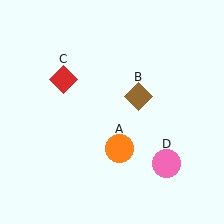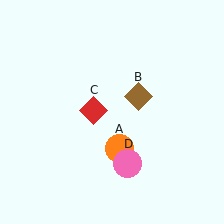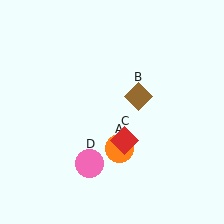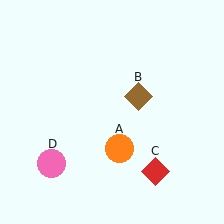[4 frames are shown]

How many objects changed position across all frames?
2 objects changed position: red diamond (object C), pink circle (object D).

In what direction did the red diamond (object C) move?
The red diamond (object C) moved down and to the right.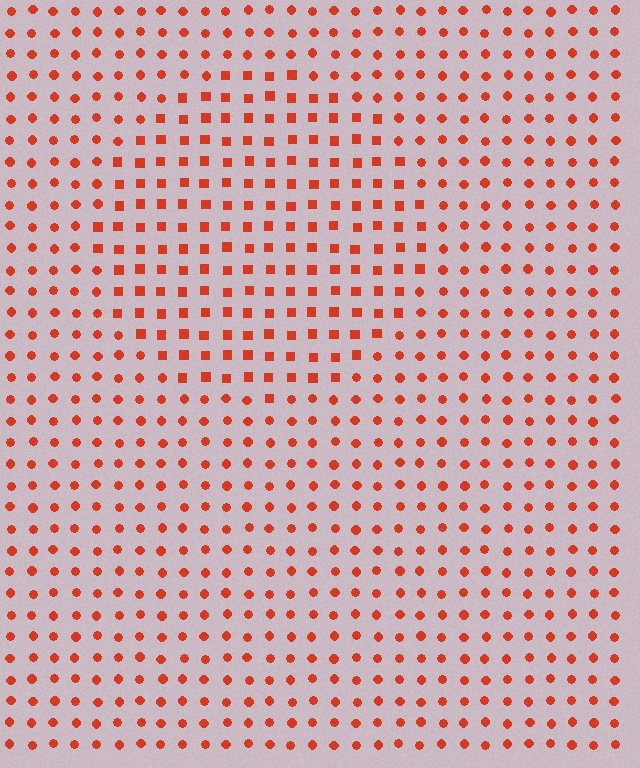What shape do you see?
I see a circle.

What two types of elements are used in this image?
The image uses squares inside the circle region and circles outside it.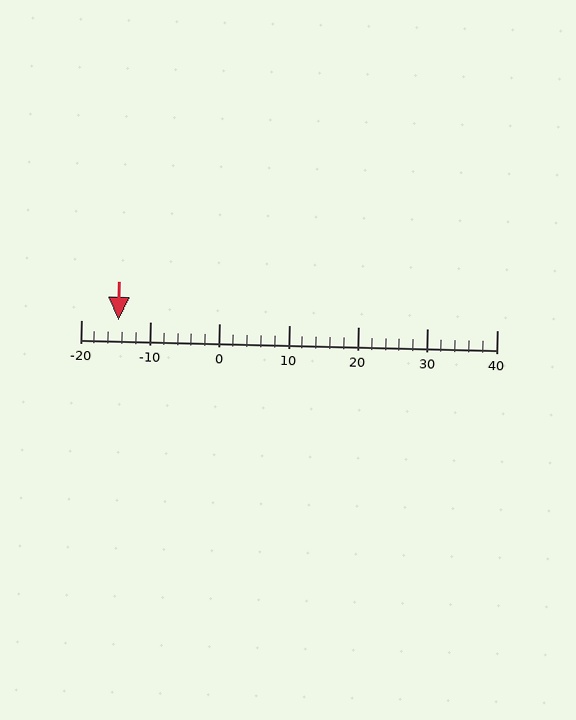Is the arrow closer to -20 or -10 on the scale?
The arrow is closer to -10.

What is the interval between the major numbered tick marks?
The major tick marks are spaced 10 units apart.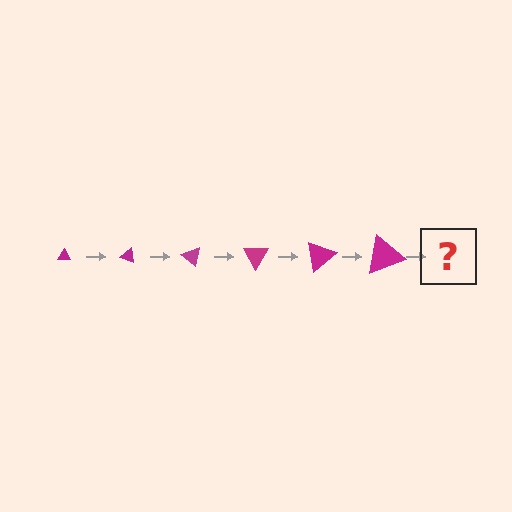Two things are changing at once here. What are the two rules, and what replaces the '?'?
The two rules are that the triangle grows larger each step and it rotates 20 degrees each step. The '?' should be a triangle, larger than the previous one and rotated 120 degrees from the start.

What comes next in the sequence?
The next element should be a triangle, larger than the previous one and rotated 120 degrees from the start.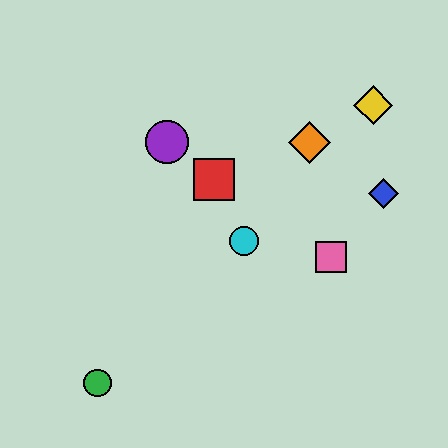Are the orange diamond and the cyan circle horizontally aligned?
No, the orange diamond is at y≈142 and the cyan circle is at y≈241.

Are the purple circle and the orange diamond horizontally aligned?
Yes, both are at y≈142.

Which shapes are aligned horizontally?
The purple circle, the orange diamond are aligned horizontally.